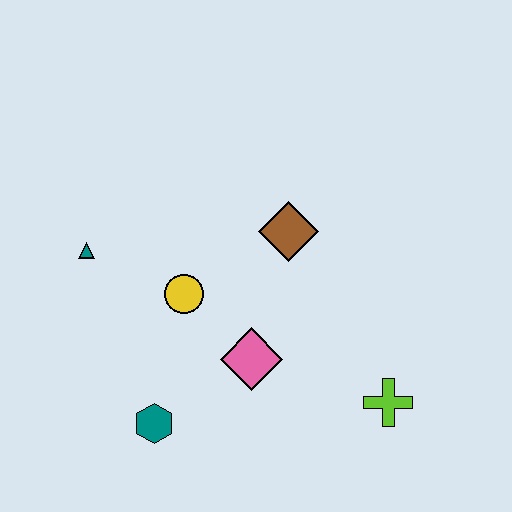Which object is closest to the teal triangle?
The yellow circle is closest to the teal triangle.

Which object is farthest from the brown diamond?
The teal hexagon is farthest from the brown diamond.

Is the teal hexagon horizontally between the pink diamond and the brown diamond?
No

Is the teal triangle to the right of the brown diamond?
No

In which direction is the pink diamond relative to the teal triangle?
The pink diamond is to the right of the teal triangle.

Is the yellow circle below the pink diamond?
No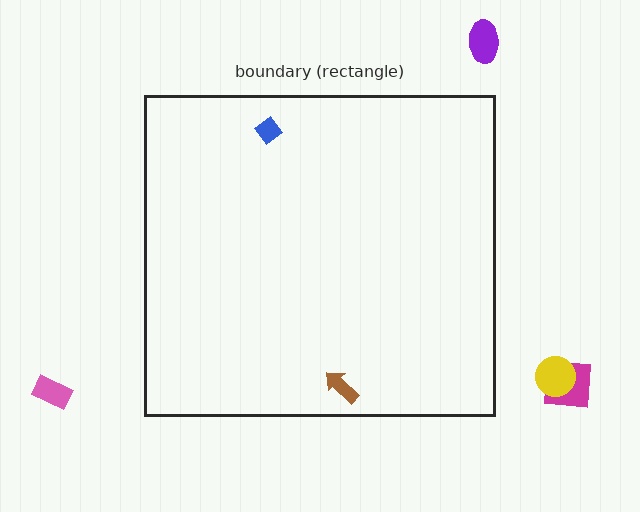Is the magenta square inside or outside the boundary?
Outside.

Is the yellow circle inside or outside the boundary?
Outside.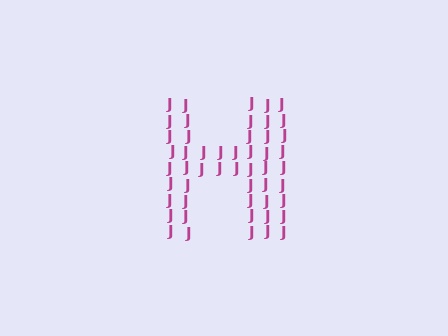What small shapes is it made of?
It is made of small letter J's.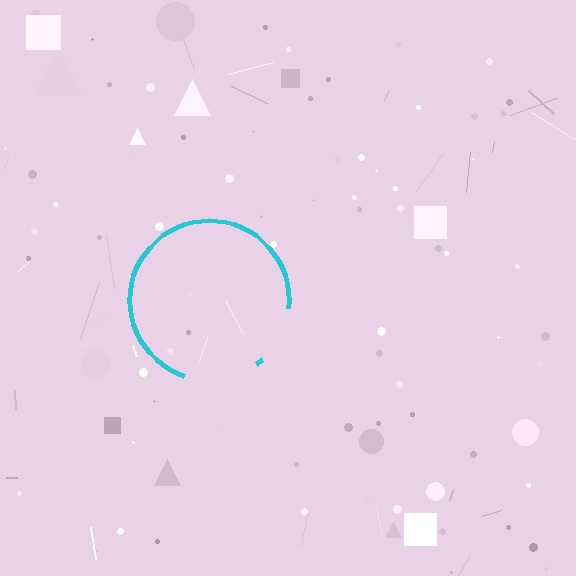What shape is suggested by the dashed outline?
The dashed outline suggests a circle.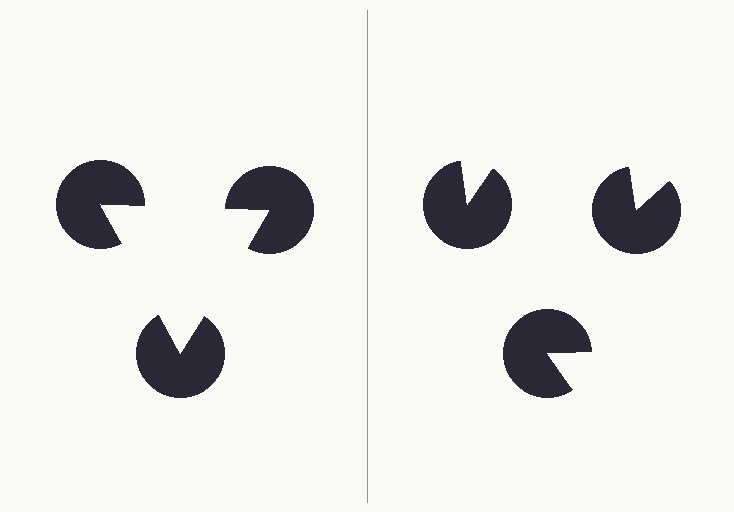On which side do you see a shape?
An illusory triangle appears on the left side. On the right side the wedge cuts are rotated, so no coherent shape forms.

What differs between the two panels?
The pac-man discs are positioned identically on both sides; only the wedge orientations differ. On the left they align to a triangle; on the right they are misaligned.